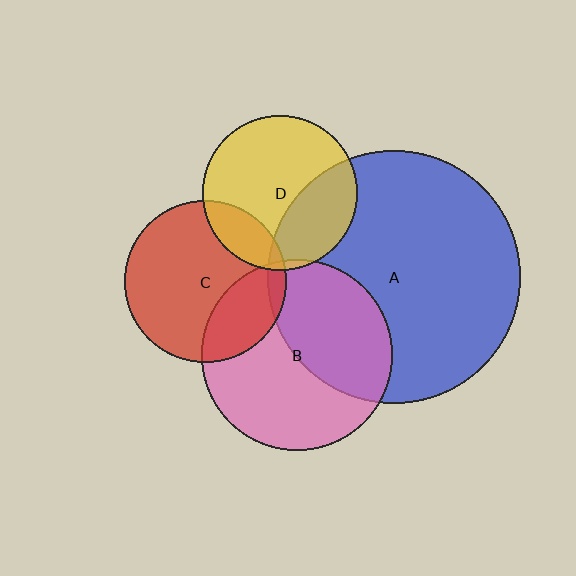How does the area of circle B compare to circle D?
Approximately 1.5 times.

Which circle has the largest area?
Circle A (blue).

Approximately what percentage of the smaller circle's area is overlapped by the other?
Approximately 30%.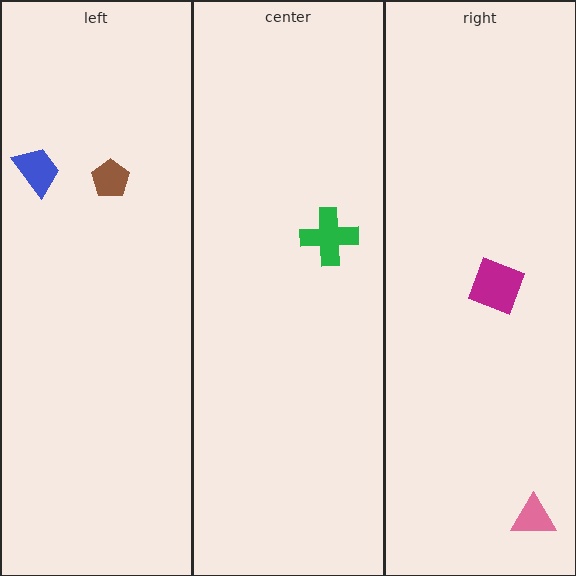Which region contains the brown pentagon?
The left region.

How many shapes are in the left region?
2.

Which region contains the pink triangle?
The right region.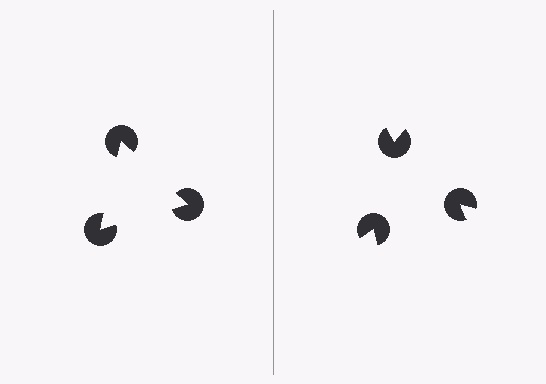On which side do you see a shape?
An illusory triangle appears on the left side. On the right side the wedge cuts are rotated, so no coherent shape forms.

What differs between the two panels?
The pac-man discs are positioned identically on both sides; only the wedge orientations differ. On the left they align to a triangle; on the right they are misaligned.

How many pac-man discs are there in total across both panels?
6 — 3 on each side.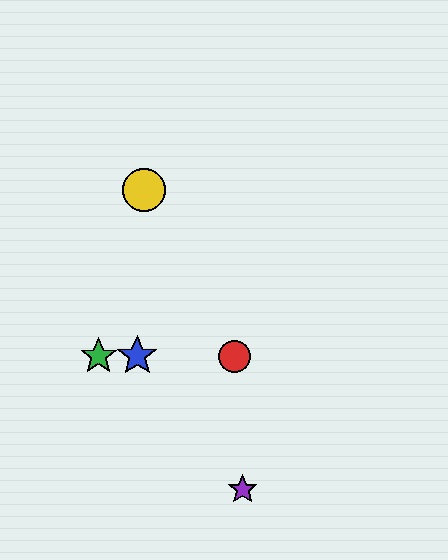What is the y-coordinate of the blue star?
The blue star is at y≈356.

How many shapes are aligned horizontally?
3 shapes (the red circle, the blue star, the green star) are aligned horizontally.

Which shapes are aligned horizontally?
The red circle, the blue star, the green star are aligned horizontally.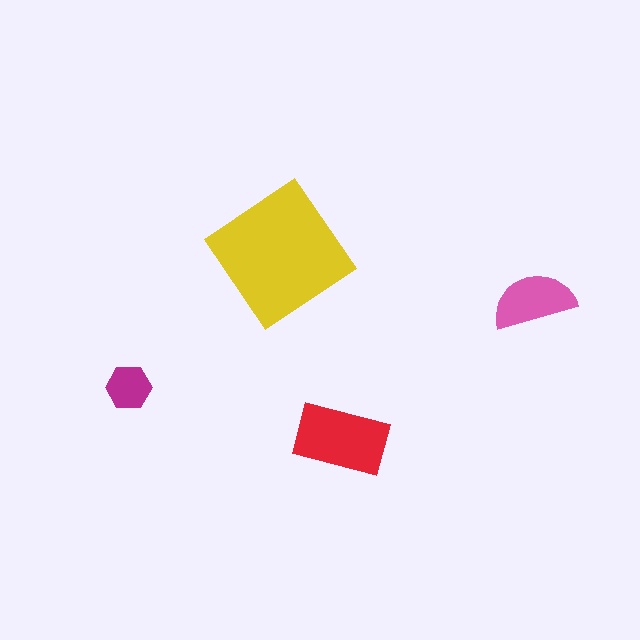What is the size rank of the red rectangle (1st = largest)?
2nd.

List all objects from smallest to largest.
The magenta hexagon, the pink semicircle, the red rectangle, the yellow diamond.